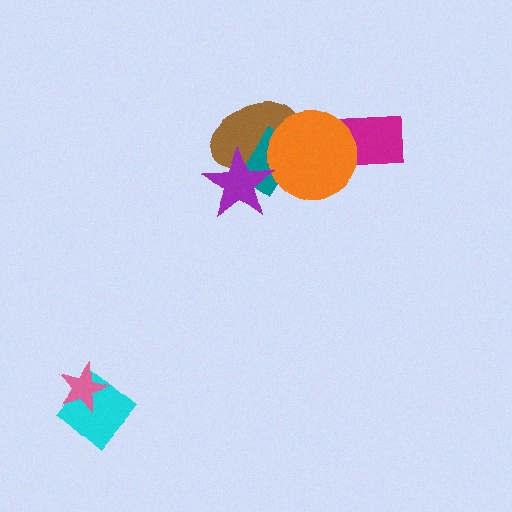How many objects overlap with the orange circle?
3 objects overlap with the orange circle.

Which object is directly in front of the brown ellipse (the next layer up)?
The teal rectangle is directly in front of the brown ellipse.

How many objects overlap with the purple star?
2 objects overlap with the purple star.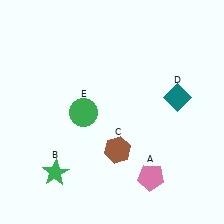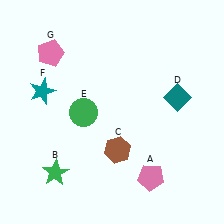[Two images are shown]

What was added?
A teal star (F), a pink pentagon (G) were added in Image 2.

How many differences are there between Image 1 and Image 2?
There are 2 differences between the two images.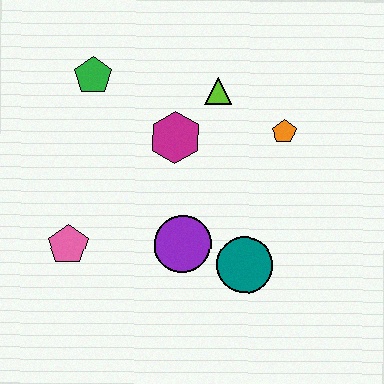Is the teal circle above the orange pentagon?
No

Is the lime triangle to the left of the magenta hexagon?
No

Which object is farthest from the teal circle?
The green pentagon is farthest from the teal circle.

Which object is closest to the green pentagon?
The magenta hexagon is closest to the green pentagon.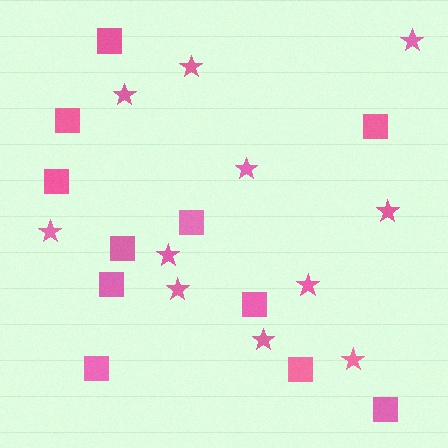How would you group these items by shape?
There are 2 groups: one group of stars (11) and one group of squares (11).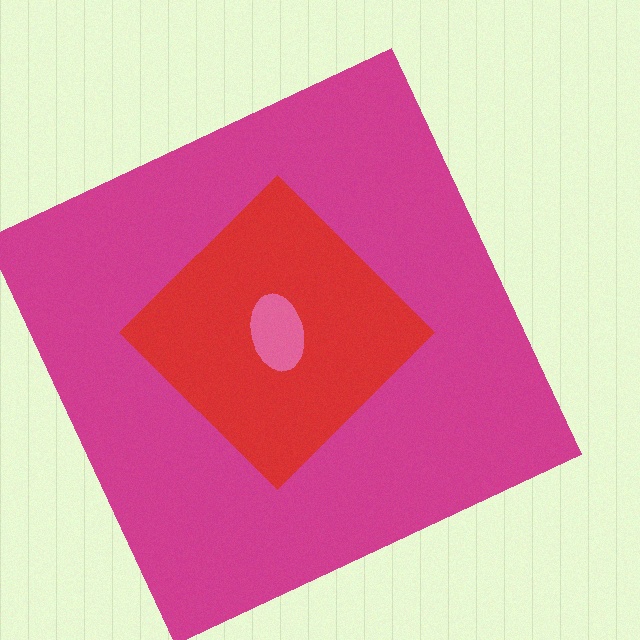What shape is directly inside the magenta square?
The red diamond.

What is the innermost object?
The pink ellipse.